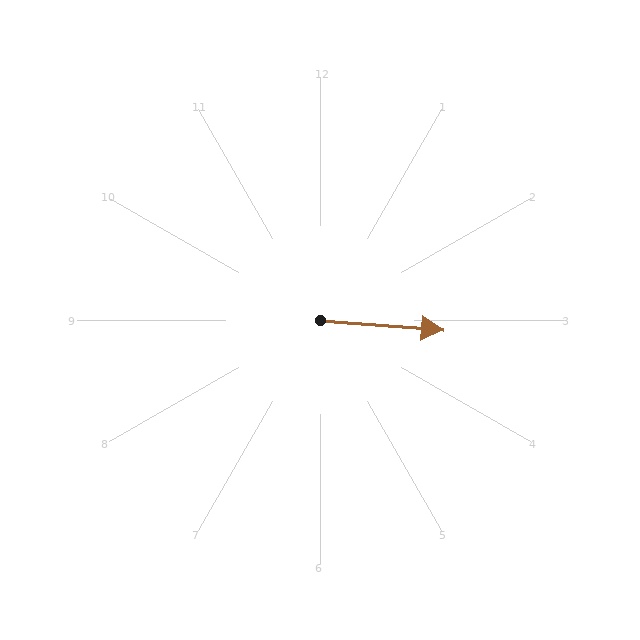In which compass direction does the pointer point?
East.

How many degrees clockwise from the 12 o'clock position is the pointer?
Approximately 95 degrees.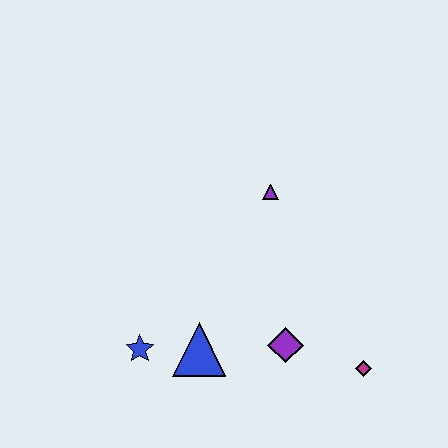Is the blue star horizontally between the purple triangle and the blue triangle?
No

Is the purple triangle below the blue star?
No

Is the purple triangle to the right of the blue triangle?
Yes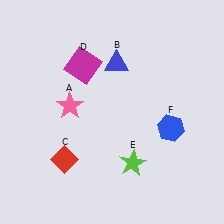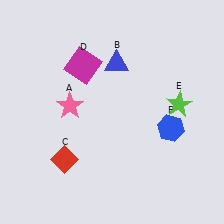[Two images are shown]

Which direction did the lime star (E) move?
The lime star (E) moved up.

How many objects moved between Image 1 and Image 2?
1 object moved between the two images.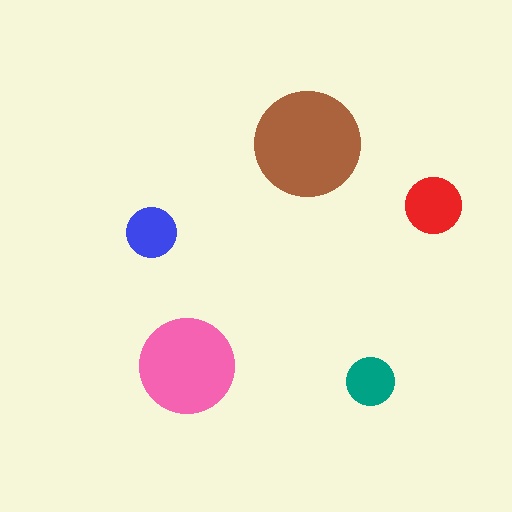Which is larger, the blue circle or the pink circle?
The pink one.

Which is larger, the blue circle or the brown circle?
The brown one.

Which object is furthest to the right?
The red circle is rightmost.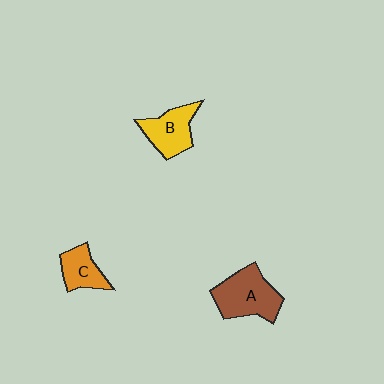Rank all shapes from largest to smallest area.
From largest to smallest: A (brown), B (yellow), C (orange).